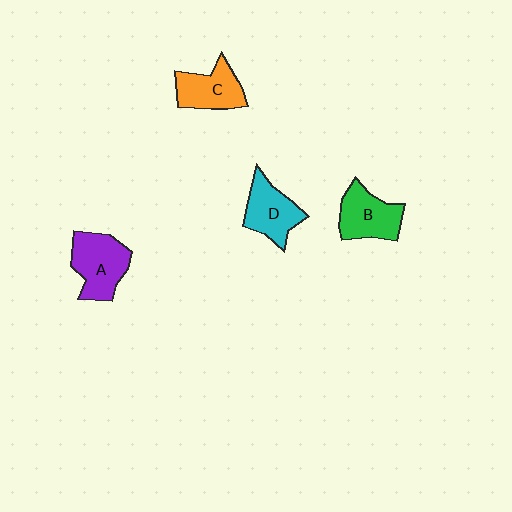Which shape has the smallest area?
Shape C (orange).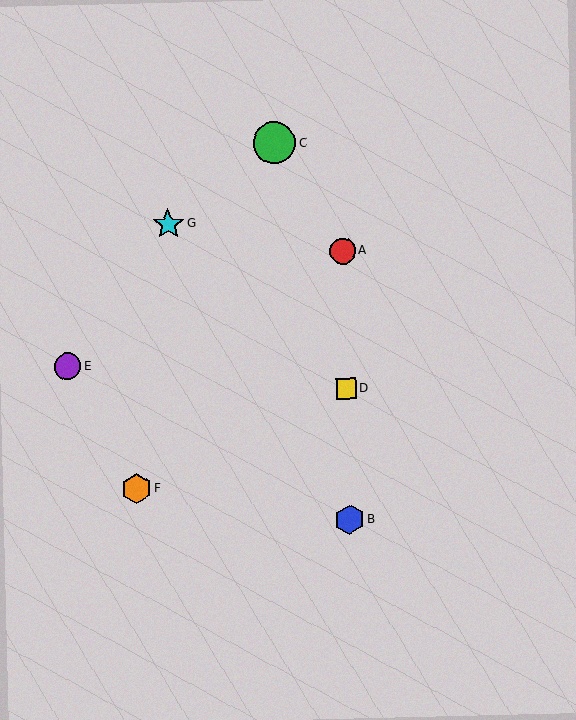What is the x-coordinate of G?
Object G is at x≈168.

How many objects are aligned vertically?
3 objects (A, B, D) are aligned vertically.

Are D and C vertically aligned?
No, D is at x≈346 and C is at x≈274.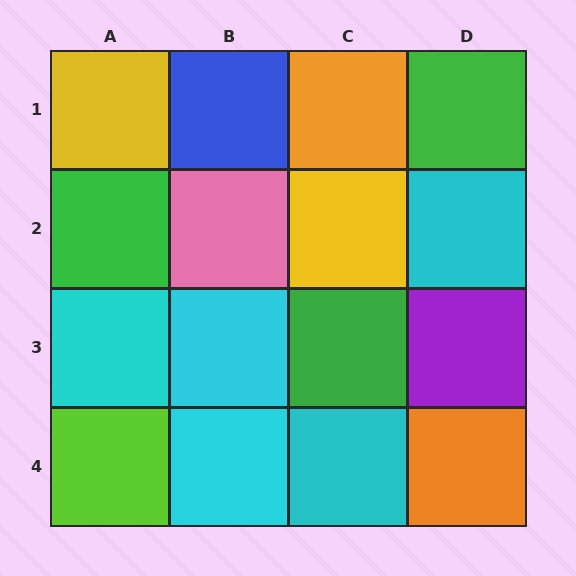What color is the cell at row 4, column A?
Lime.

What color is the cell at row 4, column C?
Cyan.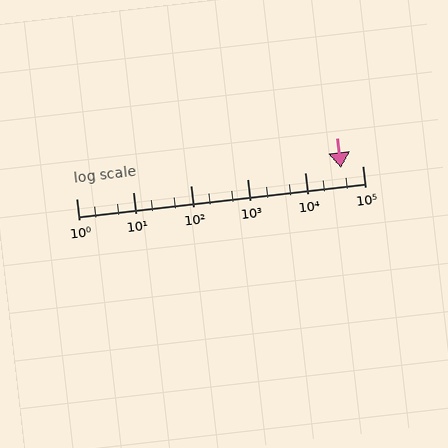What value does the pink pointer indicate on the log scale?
The pointer indicates approximately 42000.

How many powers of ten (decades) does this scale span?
The scale spans 5 decades, from 1 to 100000.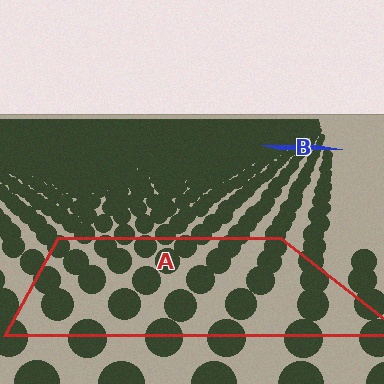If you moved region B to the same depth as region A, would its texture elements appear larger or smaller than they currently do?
They would appear larger. At a closer depth, the same texture elements are projected at a bigger on-screen size.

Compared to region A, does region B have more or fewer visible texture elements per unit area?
Region B has more texture elements per unit area — they are packed more densely because it is farther away.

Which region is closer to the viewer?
Region A is closer. The texture elements there are larger and more spread out.